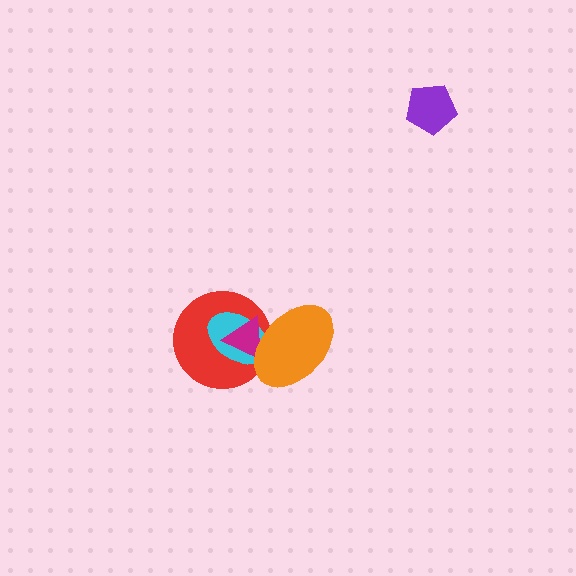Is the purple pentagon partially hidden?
No, no other shape covers it.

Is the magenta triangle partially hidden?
Yes, it is partially covered by another shape.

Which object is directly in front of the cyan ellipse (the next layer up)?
The magenta triangle is directly in front of the cyan ellipse.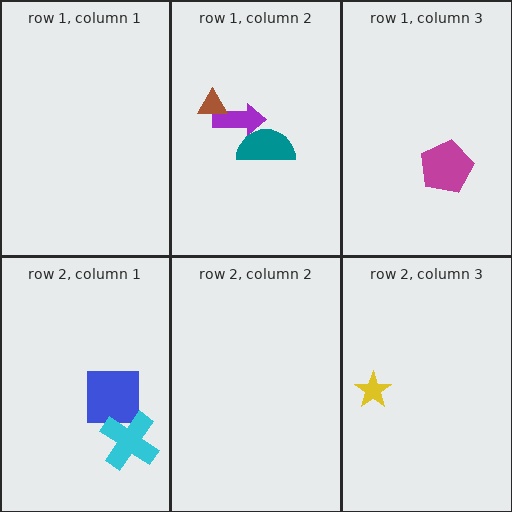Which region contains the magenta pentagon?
The row 1, column 3 region.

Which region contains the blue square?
The row 2, column 1 region.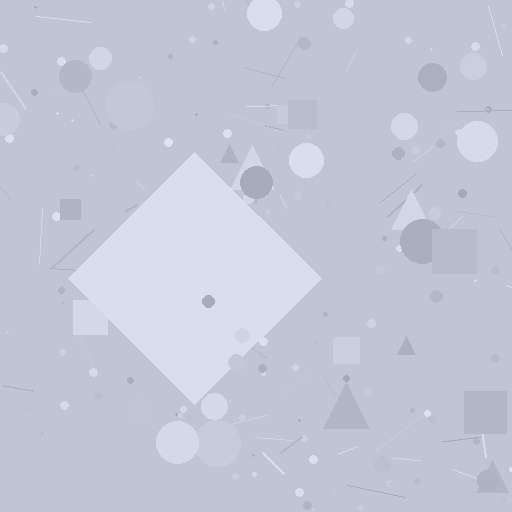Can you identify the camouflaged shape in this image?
The camouflaged shape is a diamond.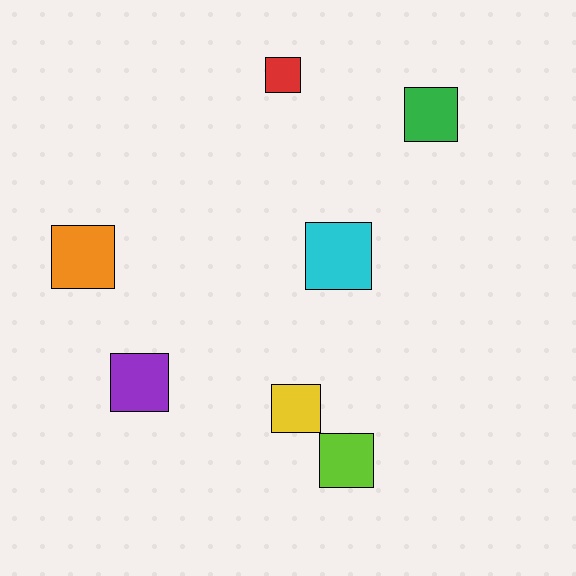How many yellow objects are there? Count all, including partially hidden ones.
There is 1 yellow object.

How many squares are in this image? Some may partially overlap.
There are 7 squares.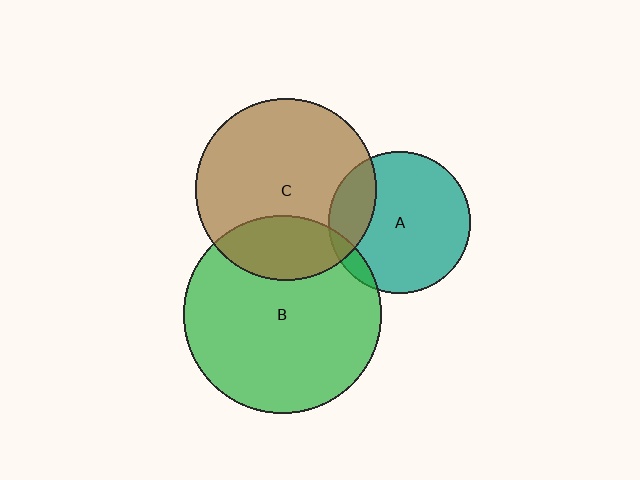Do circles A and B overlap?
Yes.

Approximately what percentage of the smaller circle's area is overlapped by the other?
Approximately 5%.